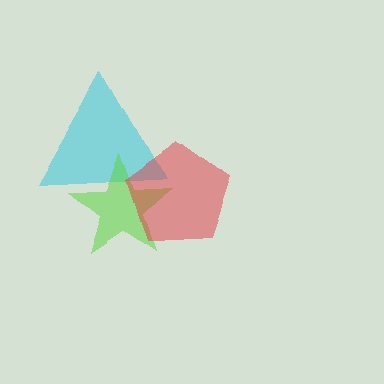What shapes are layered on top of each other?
The layered shapes are: a cyan triangle, a lime star, a red pentagon.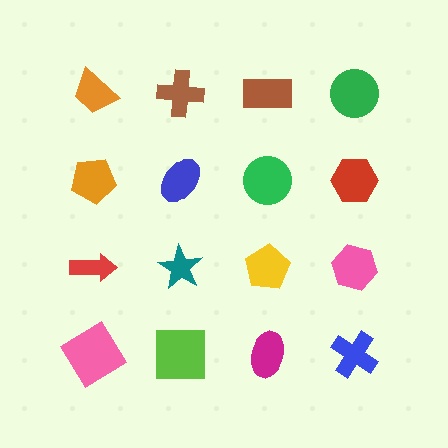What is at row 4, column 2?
A lime square.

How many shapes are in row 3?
4 shapes.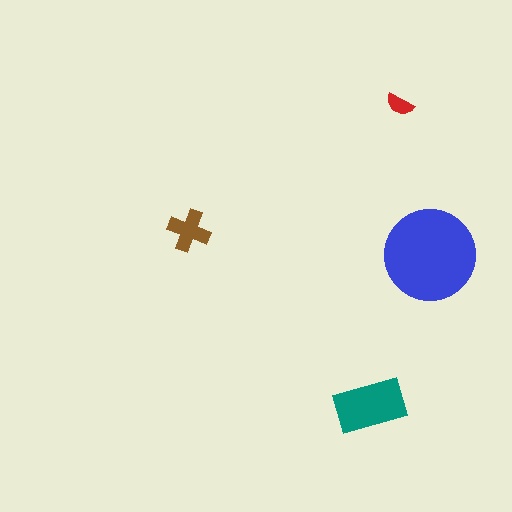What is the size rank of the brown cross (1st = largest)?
3rd.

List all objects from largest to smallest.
The blue circle, the teal rectangle, the brown cross, the red semicircle.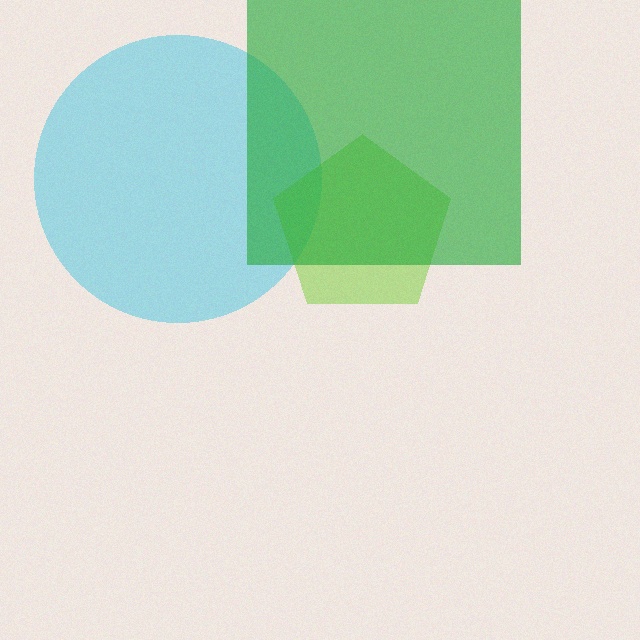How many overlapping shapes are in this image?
There are 3 overlapping shapes in the image.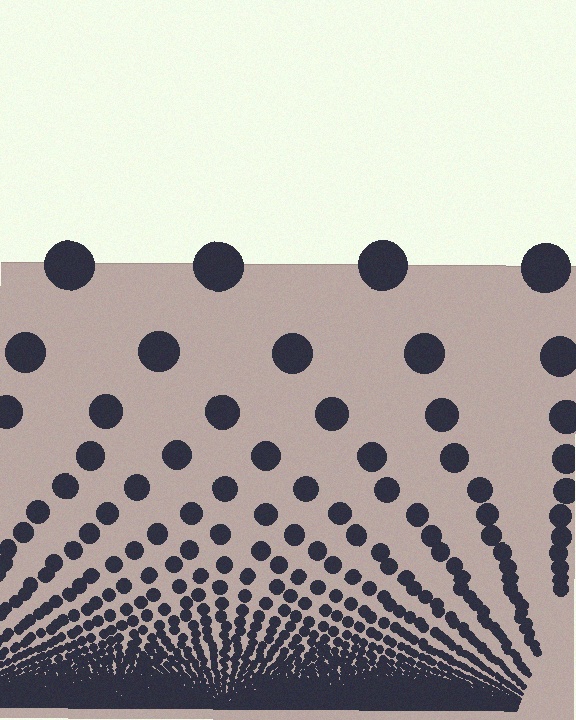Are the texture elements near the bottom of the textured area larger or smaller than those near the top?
Smaller. The gradient is inverted — elements near the bottom are smaller and denser.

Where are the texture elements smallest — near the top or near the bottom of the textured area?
Near the bottom.